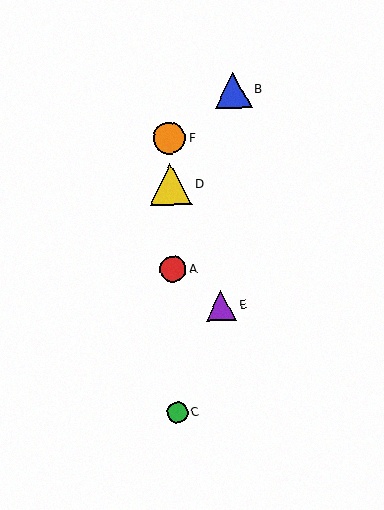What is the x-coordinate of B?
Object B is at x≈233.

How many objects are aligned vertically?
4 objects (A, C, D, F) are aligned vertically.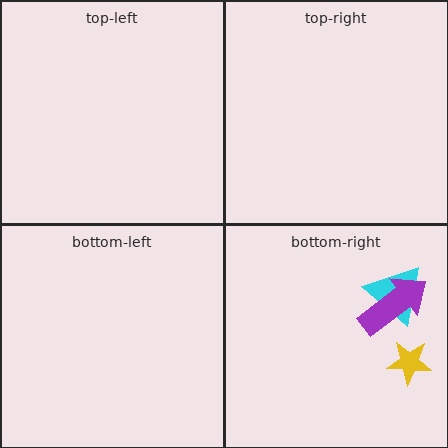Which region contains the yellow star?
The bottom-right region.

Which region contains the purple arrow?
The bottom-right region.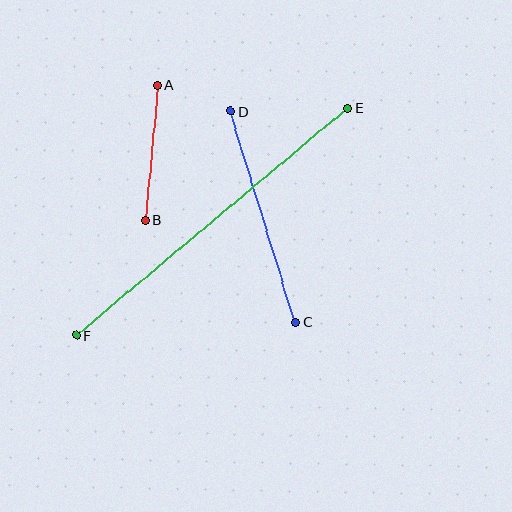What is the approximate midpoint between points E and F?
The midpoint is at approximately (212, 222) pixels.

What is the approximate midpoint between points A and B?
The midpoint is at approximately (151, 153) pixels.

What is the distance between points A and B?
The distance is approximately 135 pixels.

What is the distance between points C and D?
The distance is approximately 221 pixels.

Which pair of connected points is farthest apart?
Points E and F are farthest apart.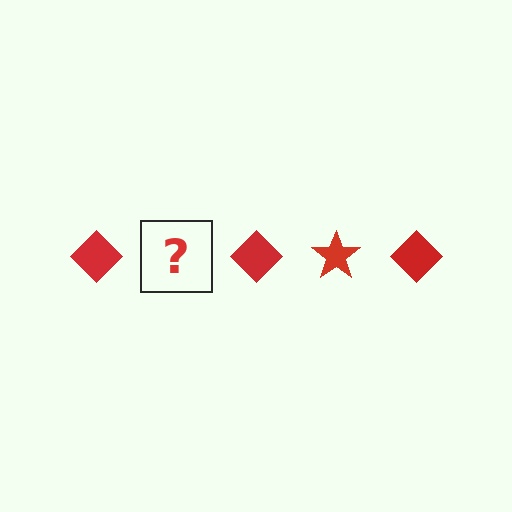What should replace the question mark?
The question mark should be replaced with a red star.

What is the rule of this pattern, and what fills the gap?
The rule is that the pattern cycles through diamond, star shapes in red. The gap should be filled with a red star.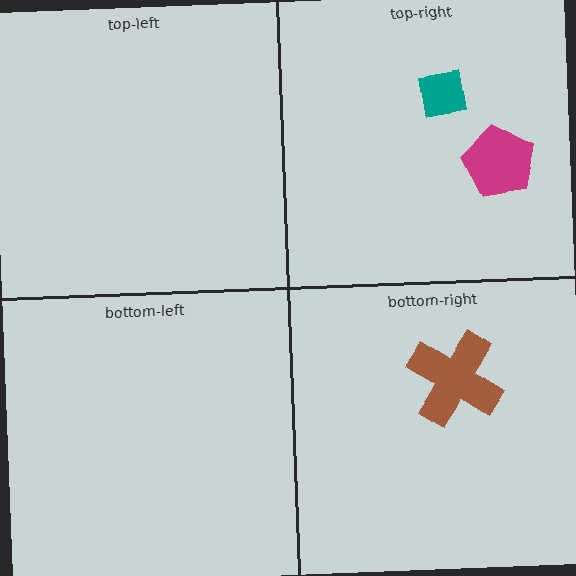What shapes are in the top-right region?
The magenta pentagon, the teal square.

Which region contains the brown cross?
The bottom-right region.